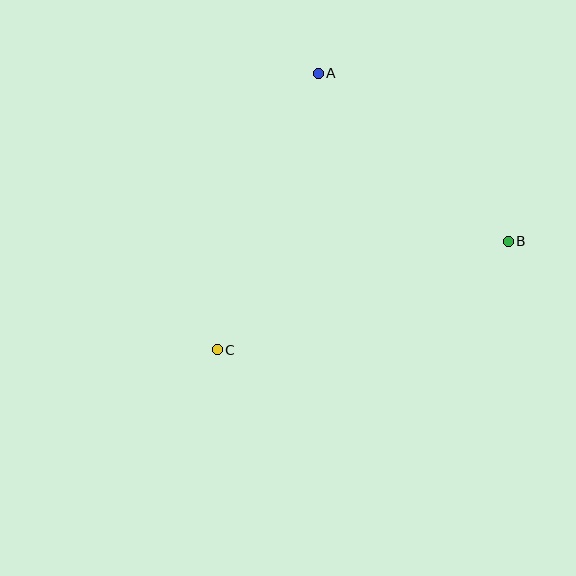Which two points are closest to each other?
Points A and B are closest to each other.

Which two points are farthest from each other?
Points B and C are farthest from each other.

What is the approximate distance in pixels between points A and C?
The distance between A and C is approximately 295 pixels.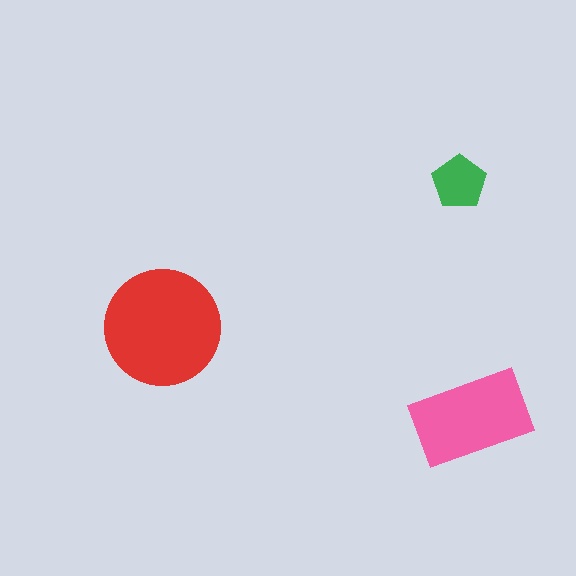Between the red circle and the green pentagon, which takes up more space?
The red circle.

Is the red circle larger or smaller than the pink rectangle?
Larger.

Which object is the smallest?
The green pentagon.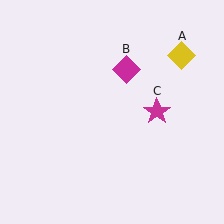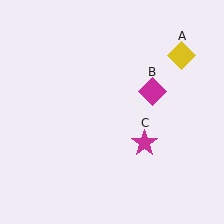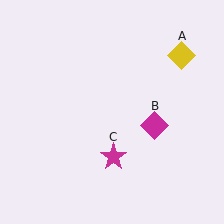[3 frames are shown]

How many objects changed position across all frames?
2 objects changed position: magenta diamond (object B), magenta star (object C).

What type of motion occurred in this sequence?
The magenta diamond (object B), magenta star (object C) rotated clockwise around the center of the scene.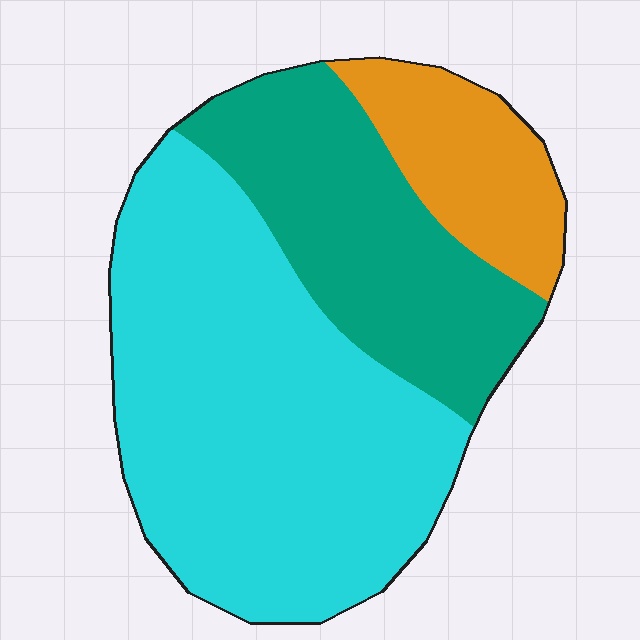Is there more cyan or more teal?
Cyan.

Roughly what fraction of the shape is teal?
Teal takes up between a quarter and a half of the shape.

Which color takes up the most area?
Cyan, at roughly 55%.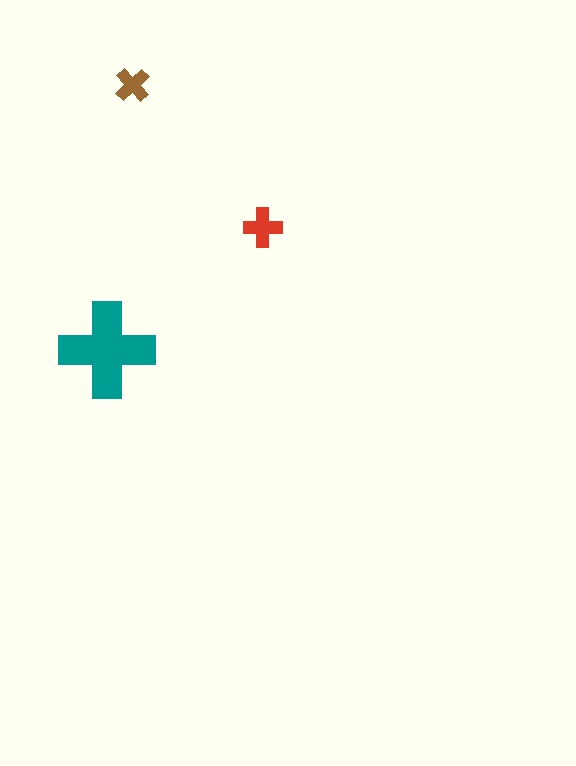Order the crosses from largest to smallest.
the teal one, the red one, the brown one.